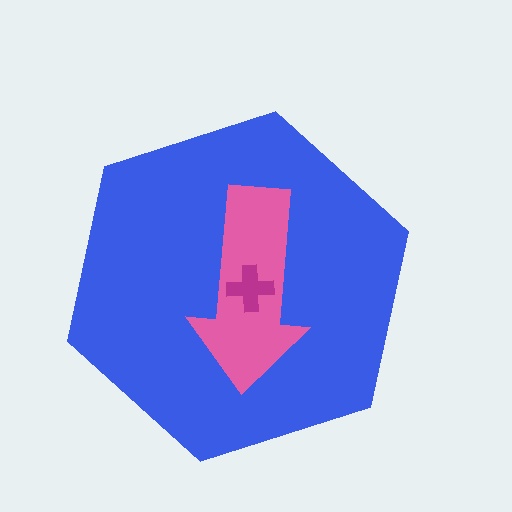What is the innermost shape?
The magenta cross.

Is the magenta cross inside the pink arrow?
Yes.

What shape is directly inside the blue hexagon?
The pink arrow.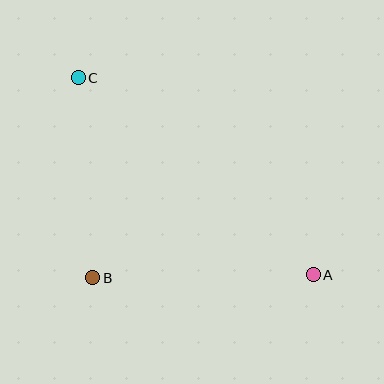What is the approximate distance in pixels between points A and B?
The distance between A and B is approximately 221 pixels.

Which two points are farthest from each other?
Points A and C are farthest from each other.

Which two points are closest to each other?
Points B and C are closest to each other.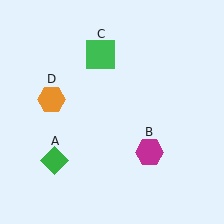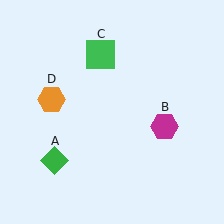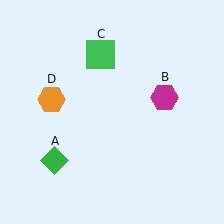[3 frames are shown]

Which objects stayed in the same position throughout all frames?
Green diamond (object A) and green square (object C) and orange hexagon (object D) remained stationary.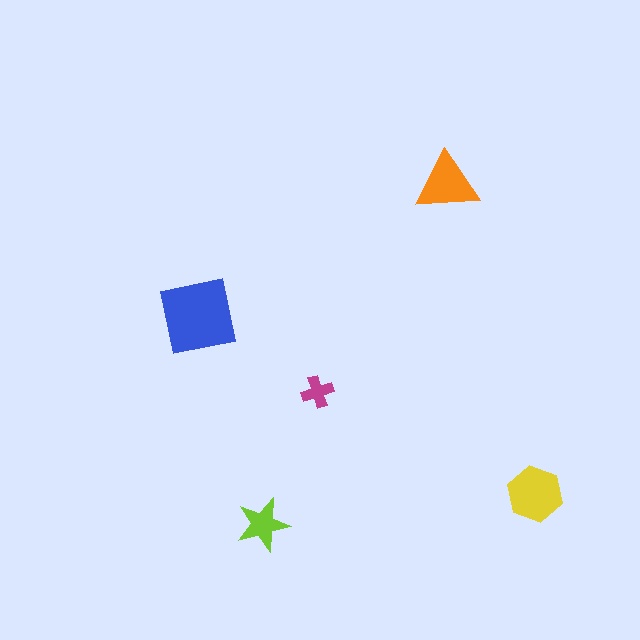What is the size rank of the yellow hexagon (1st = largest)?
2nd.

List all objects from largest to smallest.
The blue square, the yellow hexagon, the orange triangle, the lime star, the magenta cross.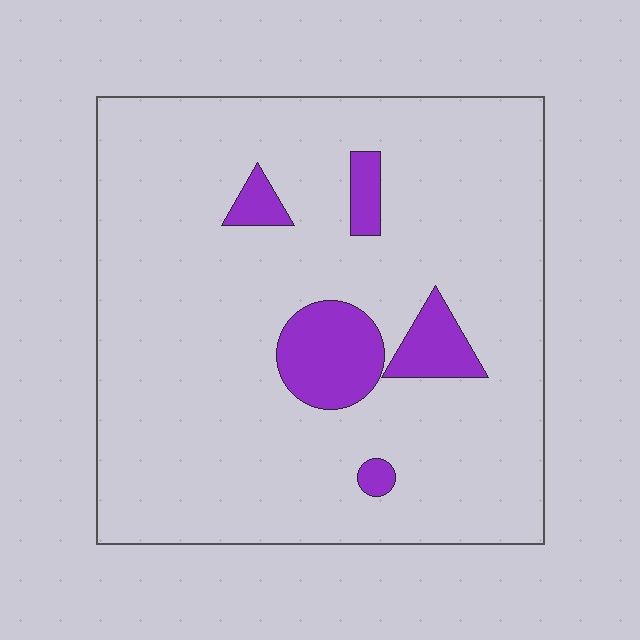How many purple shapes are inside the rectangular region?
5.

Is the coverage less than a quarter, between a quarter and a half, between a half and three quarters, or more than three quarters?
Less than a quarter.